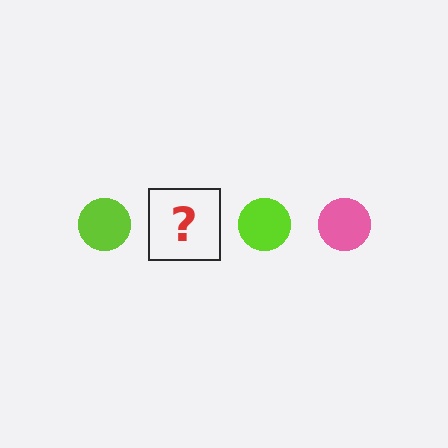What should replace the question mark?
The question mark should be replaced with a pink circle.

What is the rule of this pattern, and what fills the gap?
The rule is that the pattern cycles through lime, pink circles. The gap should be filled with a pink circle.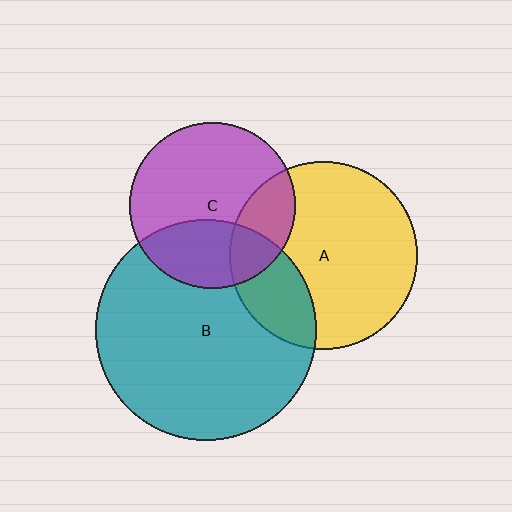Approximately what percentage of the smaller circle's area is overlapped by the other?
Approximately 25%.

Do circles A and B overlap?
Yes.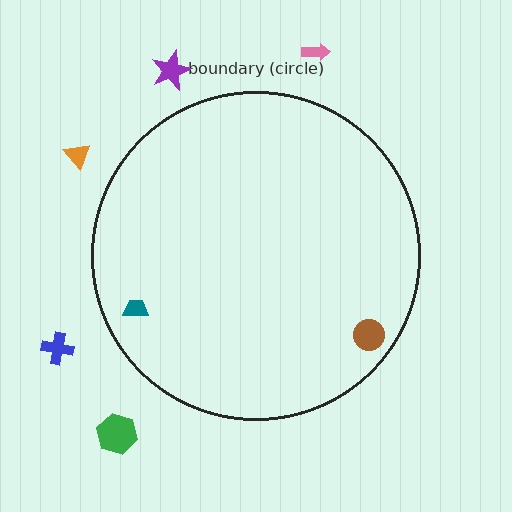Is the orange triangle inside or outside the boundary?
Outside.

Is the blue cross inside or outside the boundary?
Outside.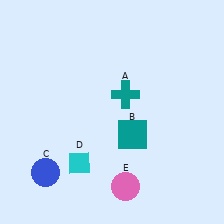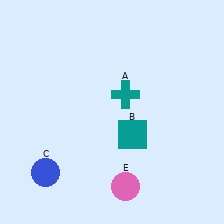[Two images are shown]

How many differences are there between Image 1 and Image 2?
There is 1 difference between the two images.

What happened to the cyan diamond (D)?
The cyan diamond (D) was removed in Image 2. It was in the bottom-left area of Image 1.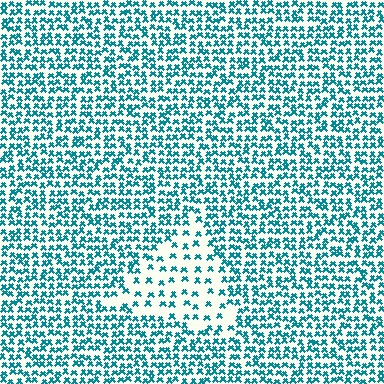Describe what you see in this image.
The image contains small teal elements arranged at two different densities. A triangle-shaped region is visible where the elements are less densely packed than the surrounding area.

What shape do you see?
I see a triangle.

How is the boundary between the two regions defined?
The boundary is defined by a change in element density (approximately 2.3x ratio). All elements are the same color, size, and shape.